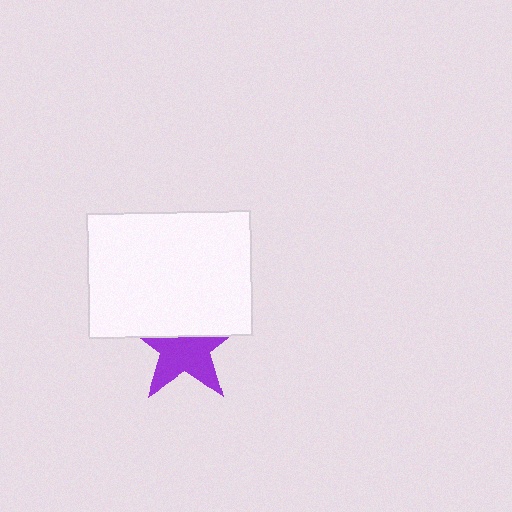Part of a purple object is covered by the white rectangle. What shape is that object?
It is a star.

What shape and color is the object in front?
The object in front is a white rectangle.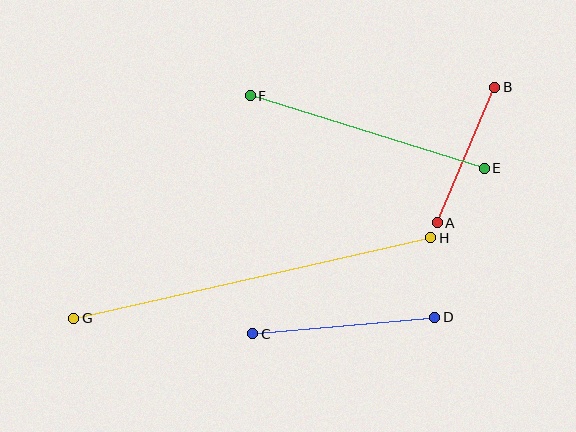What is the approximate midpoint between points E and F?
The midpoint is at approximately (367, 132) pixels.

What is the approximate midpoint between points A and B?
The midpoint is at approximately (466, 155) pixels.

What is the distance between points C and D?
The distance is approximately 183 pixels.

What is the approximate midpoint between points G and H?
The midpoint is at approximately (252, 278) pixels.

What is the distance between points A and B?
The distance is approximately 147 pixels.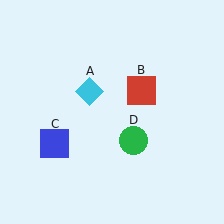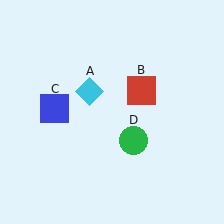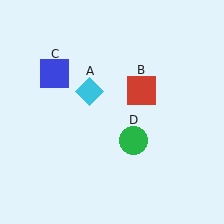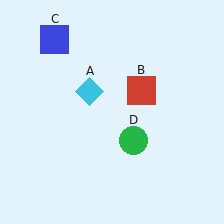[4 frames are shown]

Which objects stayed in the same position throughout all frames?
Cyan diamond (object A) and red square (object B) and green circle (object D) remained stationary.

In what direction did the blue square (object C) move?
The blue square (object C) moved up.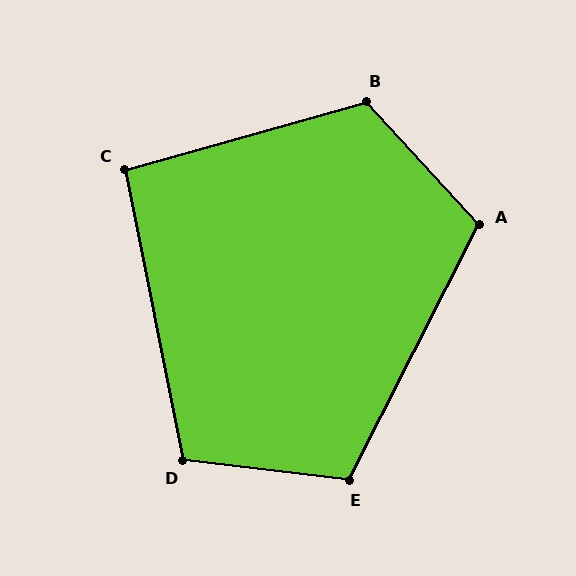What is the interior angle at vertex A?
Approximately 110 degrees (obtuse).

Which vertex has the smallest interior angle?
C, at approximately 94 degrees.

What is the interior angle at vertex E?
Approximately 110 degrees (obtuse).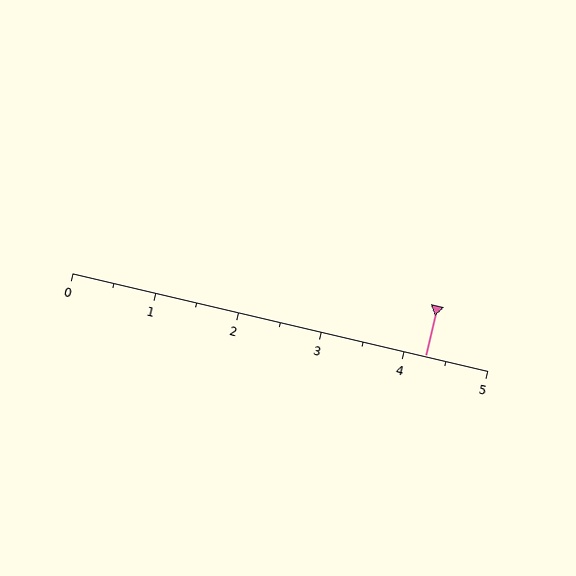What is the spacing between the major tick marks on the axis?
The major ticks are spaced 1 apart.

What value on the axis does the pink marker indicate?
The marker indicates approximately 4.2.